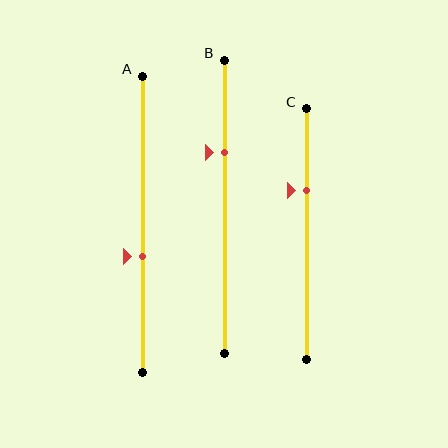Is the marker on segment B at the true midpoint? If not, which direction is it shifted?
No, the marker on segment B is shifted upward by about 18% of the segment length.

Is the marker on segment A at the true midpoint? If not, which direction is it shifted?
No, the marker on segment A is shifted downward by about 11% of the segment length.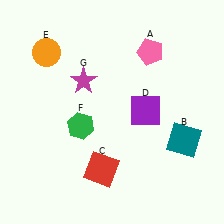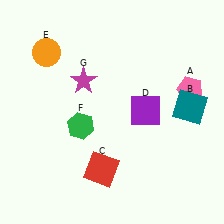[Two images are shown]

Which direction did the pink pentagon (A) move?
The pink pentagon (A) moved right.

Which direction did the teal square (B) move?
The teal square (B) moved up.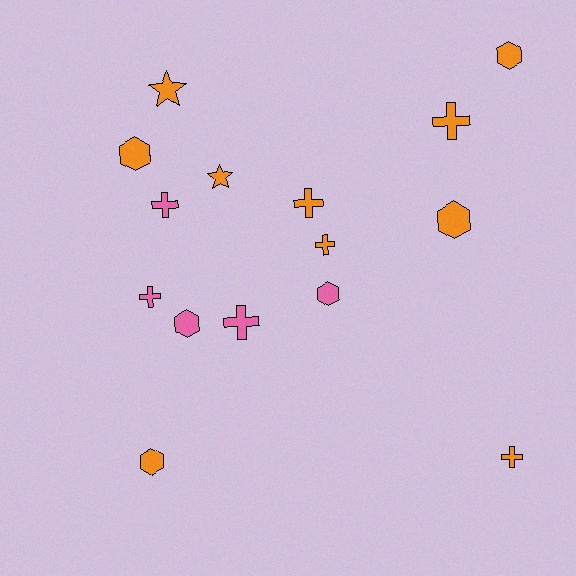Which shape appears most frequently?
Cross, with 7 objects.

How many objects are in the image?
There are 15 objects.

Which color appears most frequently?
Orange, with 10 objects.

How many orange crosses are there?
There are 4 orange crosses.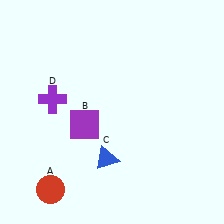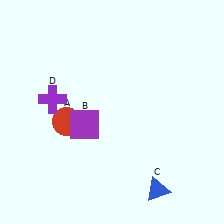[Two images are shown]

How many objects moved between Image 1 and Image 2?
2 objects moved between the two images.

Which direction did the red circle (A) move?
The red circle (A) moved up.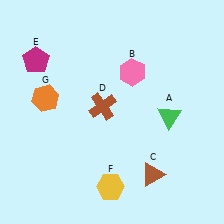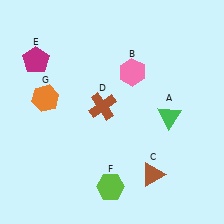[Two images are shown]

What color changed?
The hexagon (F) changed from yellow in Image 1 to lime in Image 2.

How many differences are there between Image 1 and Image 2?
There is 1 difference between the two images.